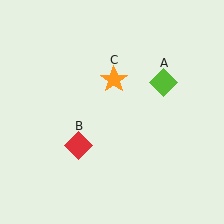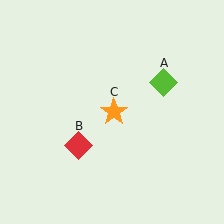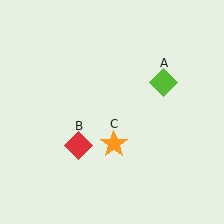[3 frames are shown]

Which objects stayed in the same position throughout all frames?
Lime diamond (object A) and red diamond (object B) remained stationary.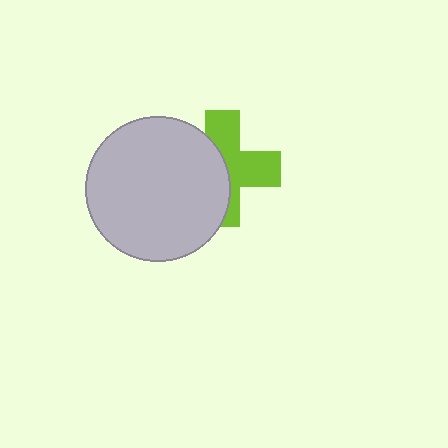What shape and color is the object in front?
The object in front is a light gray circle.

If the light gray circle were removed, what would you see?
You would see the complete lime cross.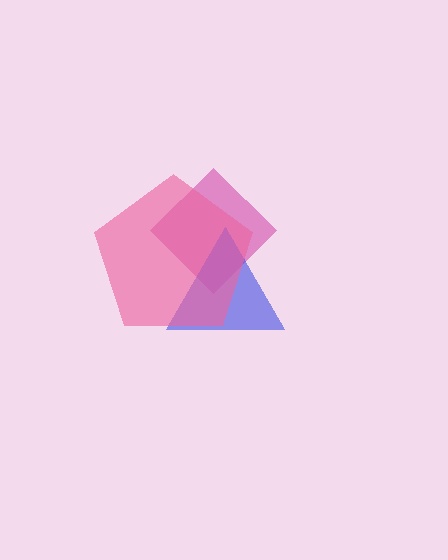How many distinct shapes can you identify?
There are 3 distinct shapes: a magenta diamond, a blue triangle, a pink pentagon.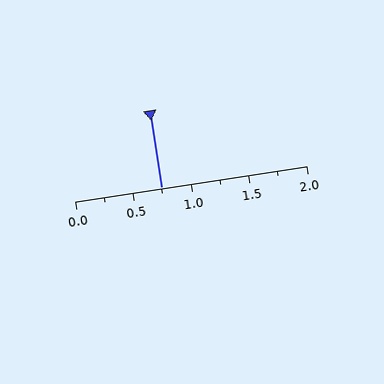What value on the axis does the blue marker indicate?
The marker indicates approximately 0.75.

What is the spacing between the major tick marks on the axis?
The major ticks are spaced 0.5 apart.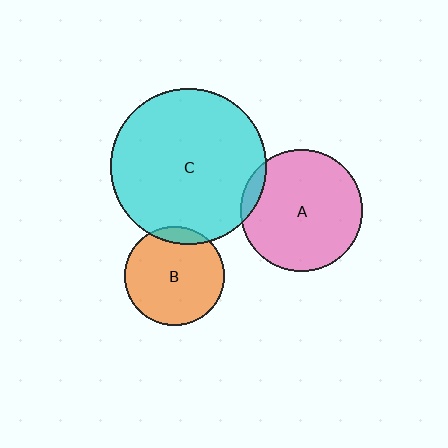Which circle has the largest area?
Circle C (cyan).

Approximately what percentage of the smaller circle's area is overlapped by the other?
Approximately 10%.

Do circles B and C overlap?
Yes.